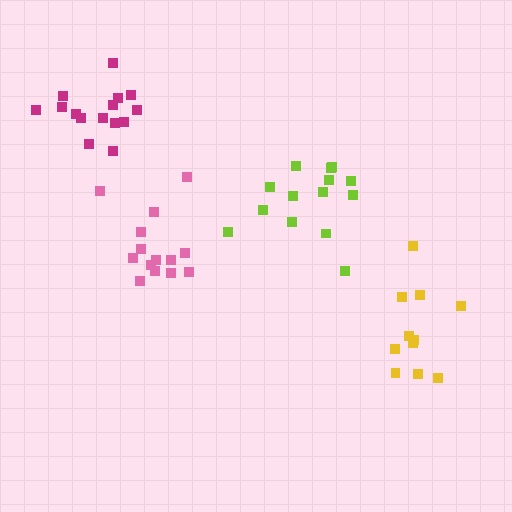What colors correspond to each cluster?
The clusters are colored: pink, yellow, magenta, lime.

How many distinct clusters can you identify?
There are 4 distinct clusters.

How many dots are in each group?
Group 1: 14 dots, Group 2: 11 dots, Group 3: 15 dots, Group 4: 14 dots (54 total).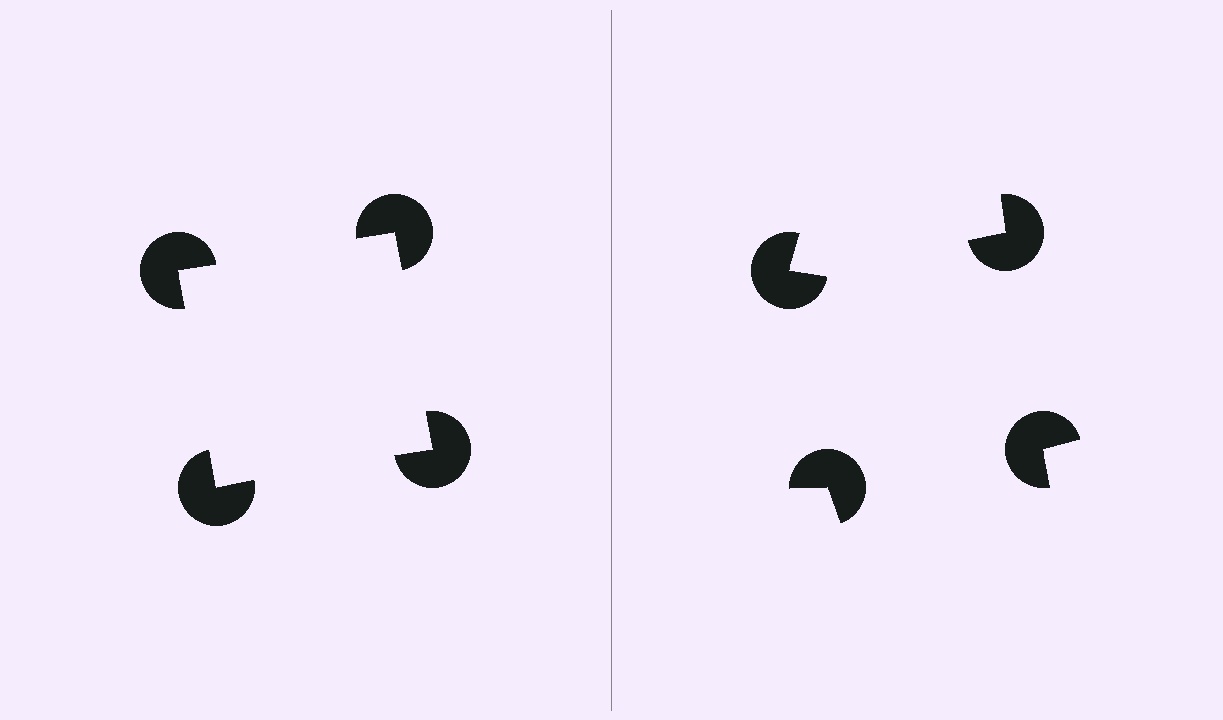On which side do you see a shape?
An illusory square appears on the left side. On the right side the wedge cuts are rotated, so no coherent shape forms.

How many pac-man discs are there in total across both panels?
8 — 4 on each side.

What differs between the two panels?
The pac-man discs are positioned identically on both sides; only the wedge orientations differ. On the left they align to a square; on the right they are misaligned.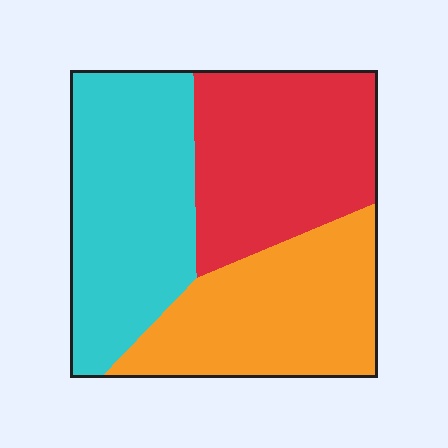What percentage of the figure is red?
Red covers around 35% of the figure.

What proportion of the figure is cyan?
Cyan takes up between a quarter and a half of the figure.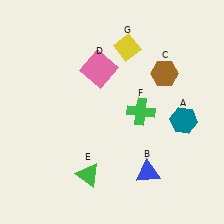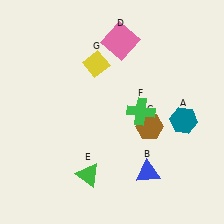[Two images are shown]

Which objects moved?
The objects that moved are: the brown hexagon (C), the pink square (D), the yellow diamond (G).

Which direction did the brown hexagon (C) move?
The brown hexagon (C) moved down.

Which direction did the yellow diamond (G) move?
The yellow diamond (G) moved left.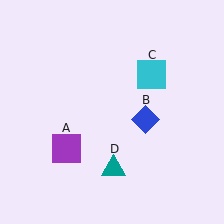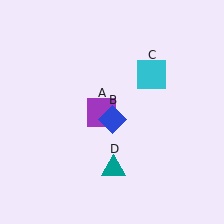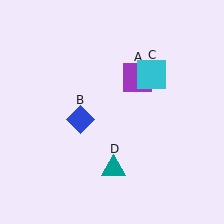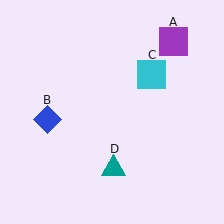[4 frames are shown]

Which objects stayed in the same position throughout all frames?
Cyan square (object C) and teal triangle (object D) remained stationary.